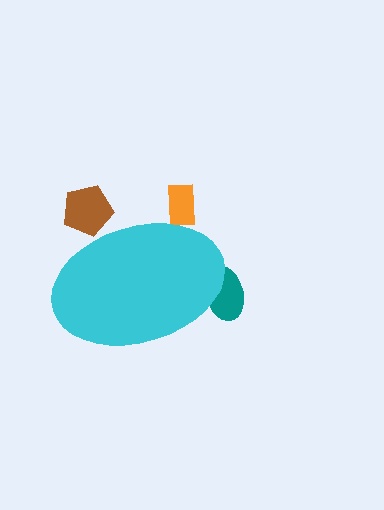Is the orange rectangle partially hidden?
Yes, the orange rectangle is partially hidden behind the cyan ellipse.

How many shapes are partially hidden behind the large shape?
3 shapes are partially hidden.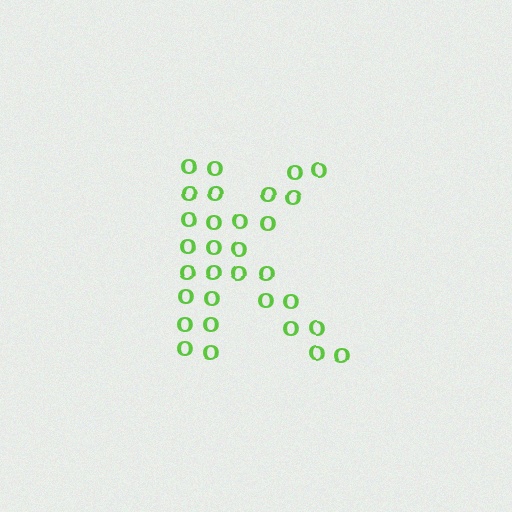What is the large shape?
The large shape is the letter K.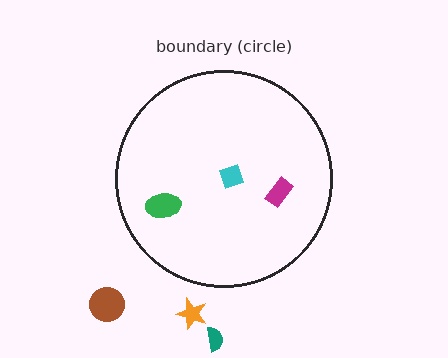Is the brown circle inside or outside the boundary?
Outside.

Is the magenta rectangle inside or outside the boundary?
Inside.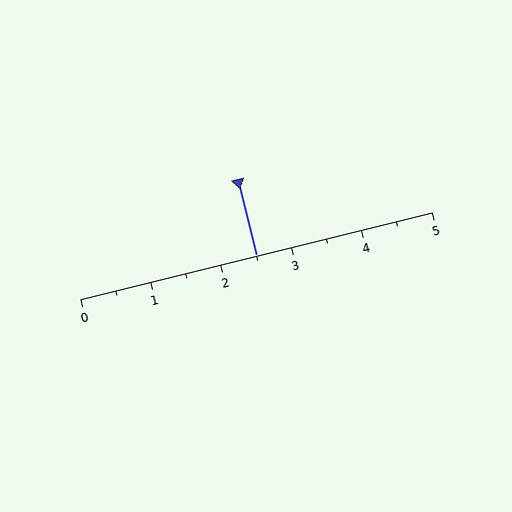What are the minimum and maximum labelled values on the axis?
The axis runs from 0 to 5.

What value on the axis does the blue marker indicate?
The marker indicates approximately 2.5.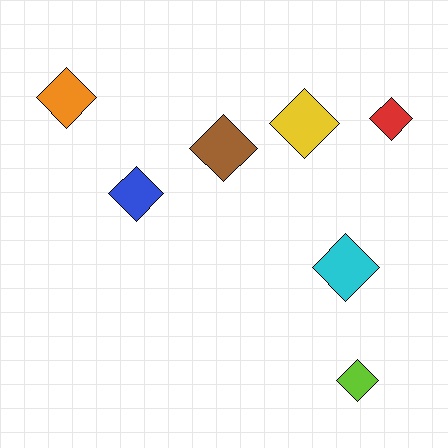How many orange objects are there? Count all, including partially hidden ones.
There is 1 orange object.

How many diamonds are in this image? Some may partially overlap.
There are 7 diamonds.